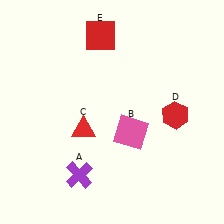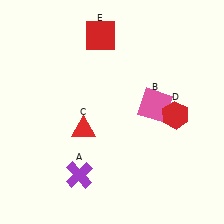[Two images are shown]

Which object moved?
The pink square (B) moved up.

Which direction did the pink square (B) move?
The pink square (B) moved up.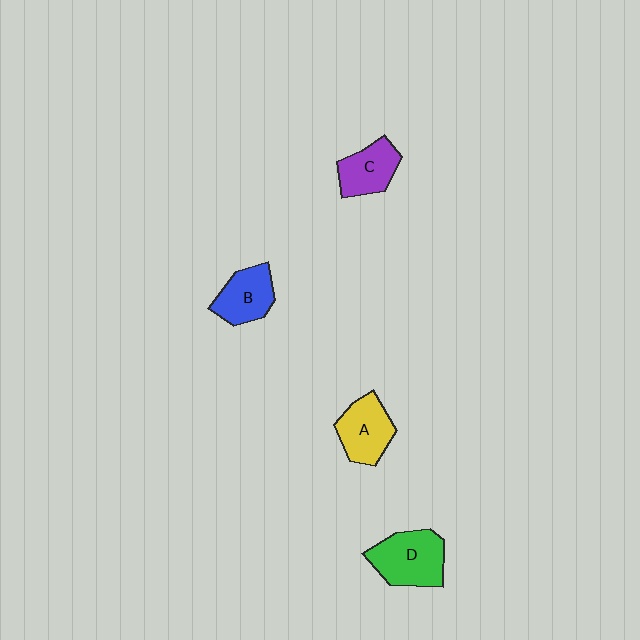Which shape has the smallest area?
Shape C (purple).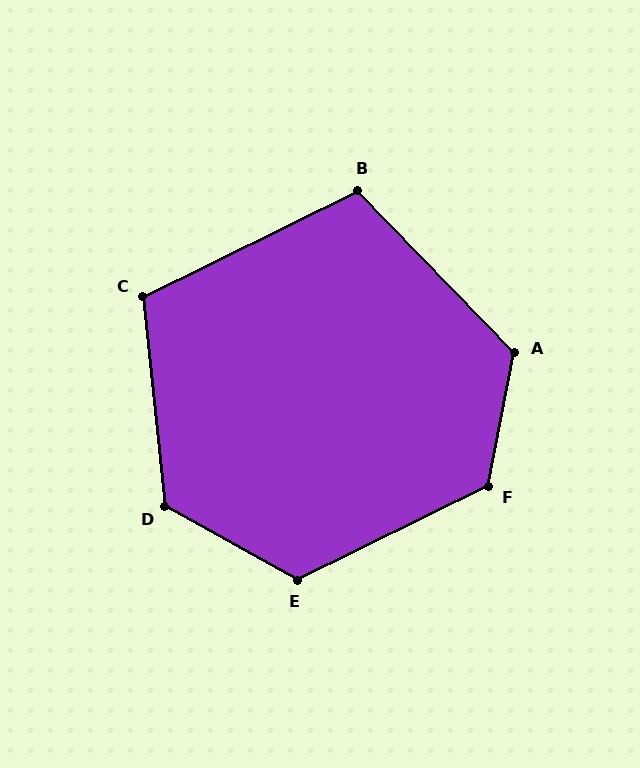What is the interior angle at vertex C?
Approximately 110 degrees (obtuse).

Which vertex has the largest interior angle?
F, at approximately 127 degrees.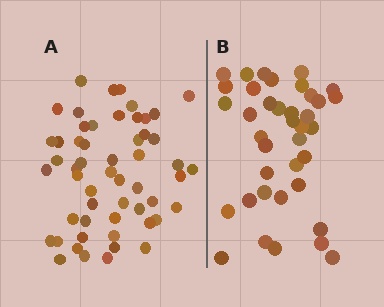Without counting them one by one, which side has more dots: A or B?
Region A (the left region) has more dots.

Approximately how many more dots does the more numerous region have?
Region A has approximately 15 more dots than region B.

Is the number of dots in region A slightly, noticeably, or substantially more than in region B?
Region A has noticeably more, but not dramatically so. The ratio is roughly 1.4 to 1.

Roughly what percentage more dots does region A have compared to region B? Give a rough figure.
About 40% more.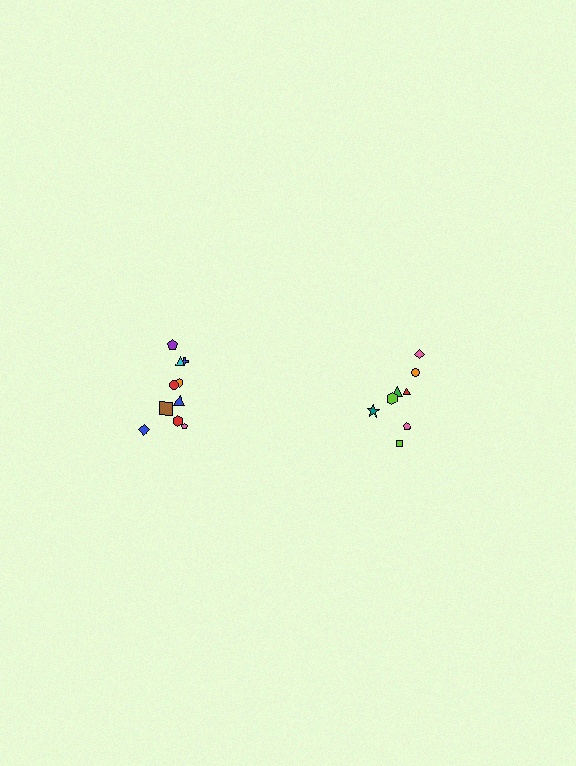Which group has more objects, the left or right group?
The left group.